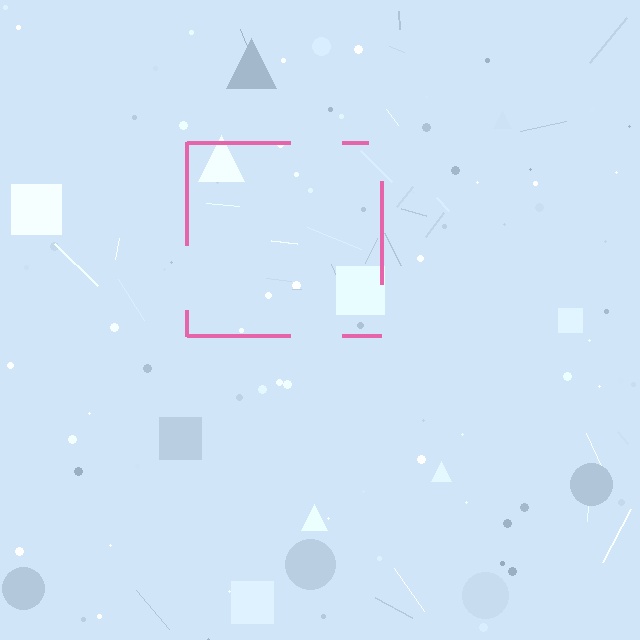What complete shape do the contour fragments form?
The contour fragments form a square.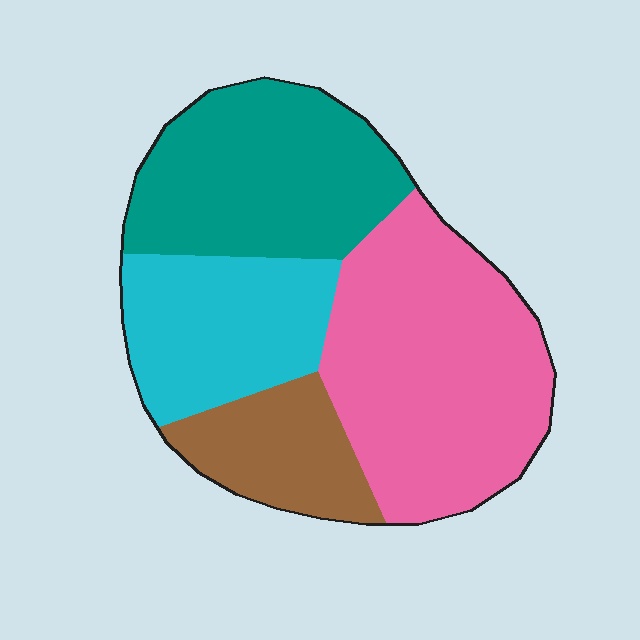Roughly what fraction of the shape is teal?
Teal takes up about one quarter (1/4) of the shape.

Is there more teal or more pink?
Pink.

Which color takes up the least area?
Brown, at roughly 15%.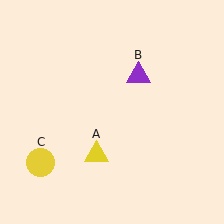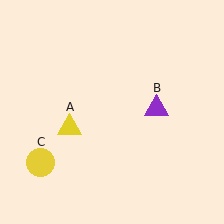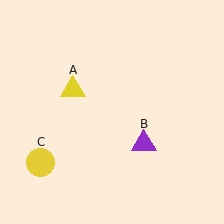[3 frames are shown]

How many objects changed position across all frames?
2 objects changed position: yellow triangle (object A), purple triangle (object B).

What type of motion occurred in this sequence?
The yellow triangle (object A), purple triangle (object B) rotated clockwise around the center of the scene.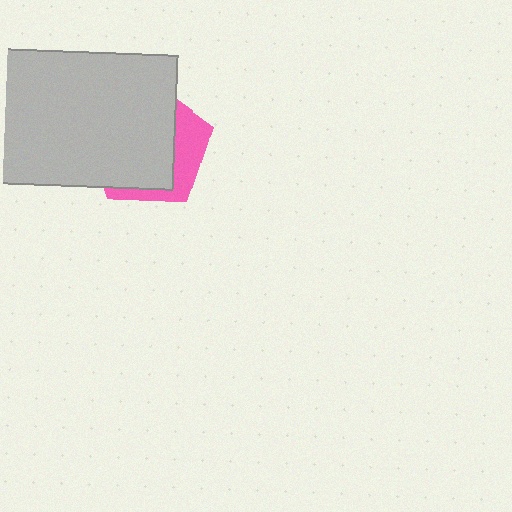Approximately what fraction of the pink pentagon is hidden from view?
Roughly 70% of the pink pentagon is hidden behind the light gray rectangle.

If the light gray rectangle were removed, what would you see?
You would see the complete pink pentagon.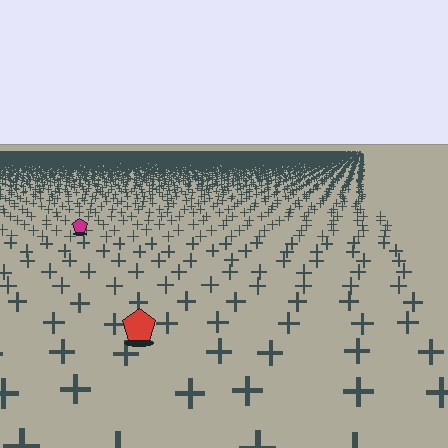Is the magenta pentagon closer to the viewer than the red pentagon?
No. The red pentagon is closer — you can tell from the texture gradient: the ground texture is coarser near it.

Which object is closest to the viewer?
The red pentagon is closest. The texture marks near it are larger and more spread out.